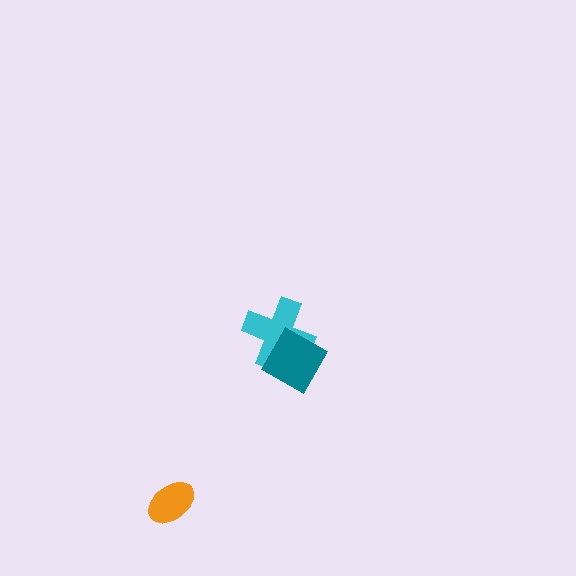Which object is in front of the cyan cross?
The teal diamond is in front of the cyan cross.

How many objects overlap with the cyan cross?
1 object overlaps with the cyan cross.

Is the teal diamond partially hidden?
No, no other shape covers it.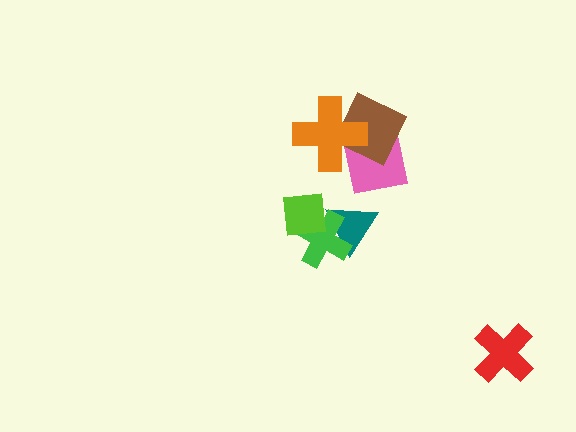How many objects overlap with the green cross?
2 objects overlap with the green cross.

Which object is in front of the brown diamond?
The orange cross is in front of the brown diamond.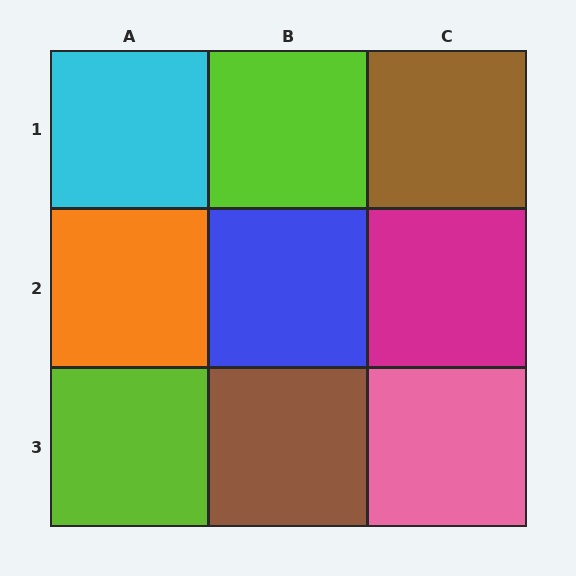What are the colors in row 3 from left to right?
Lime, brown, pink.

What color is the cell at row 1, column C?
Brown.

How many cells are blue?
1 cell is blue.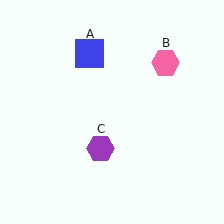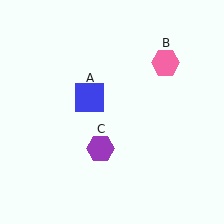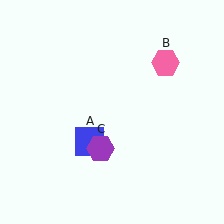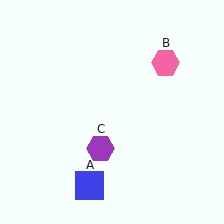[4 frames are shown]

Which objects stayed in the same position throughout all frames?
Pink hexagon (object B) and purple hexagon (object C) remained stationary.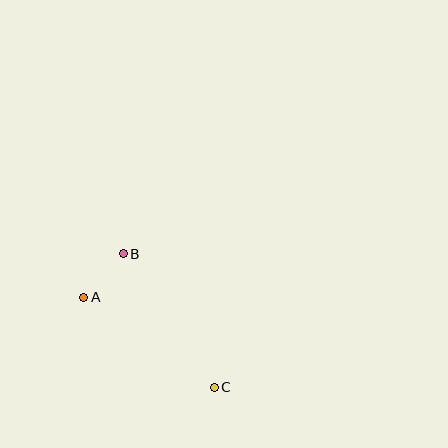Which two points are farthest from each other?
Points B and C are farthest from each other.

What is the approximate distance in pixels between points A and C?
The distance between A and C is approximately 159 pixels.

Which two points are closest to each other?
Points A and B are closest to each other.